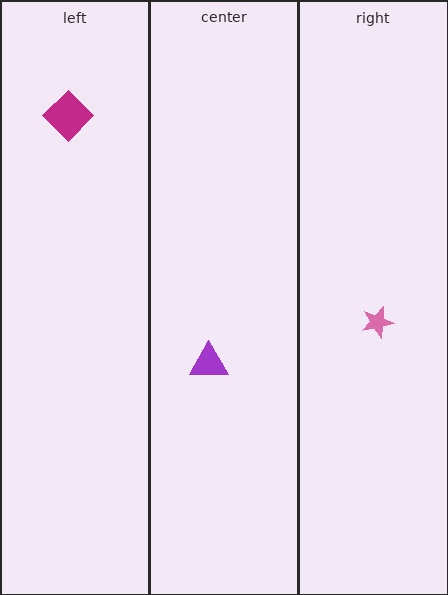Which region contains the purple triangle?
The center region.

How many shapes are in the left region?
1.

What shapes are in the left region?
The magenta diamond.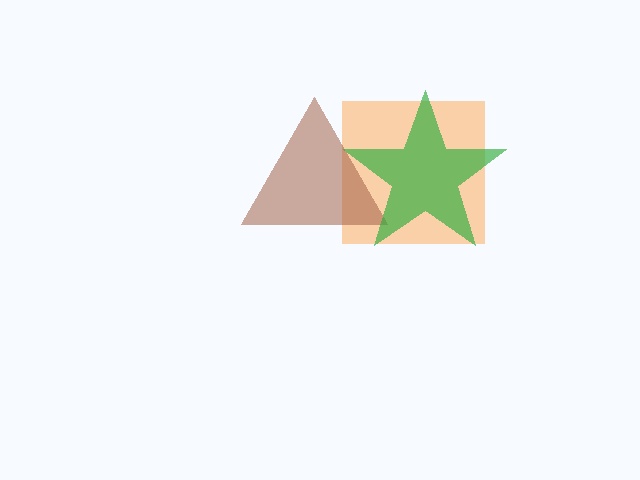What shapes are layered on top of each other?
The layered shapes are: an orange square, a brown triangle, a green star.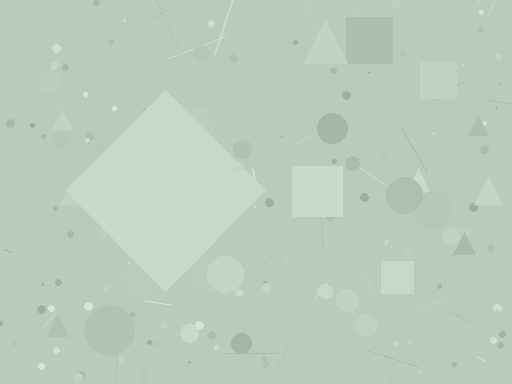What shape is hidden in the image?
A diamond is hidden in the image.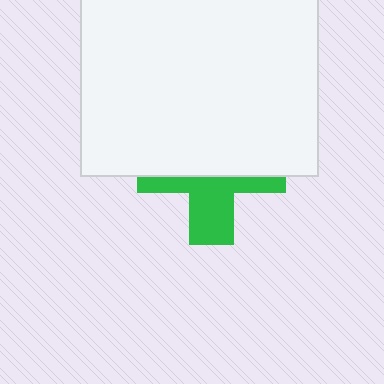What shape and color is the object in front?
The object in front is a white square.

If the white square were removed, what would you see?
You would see the complete green cross.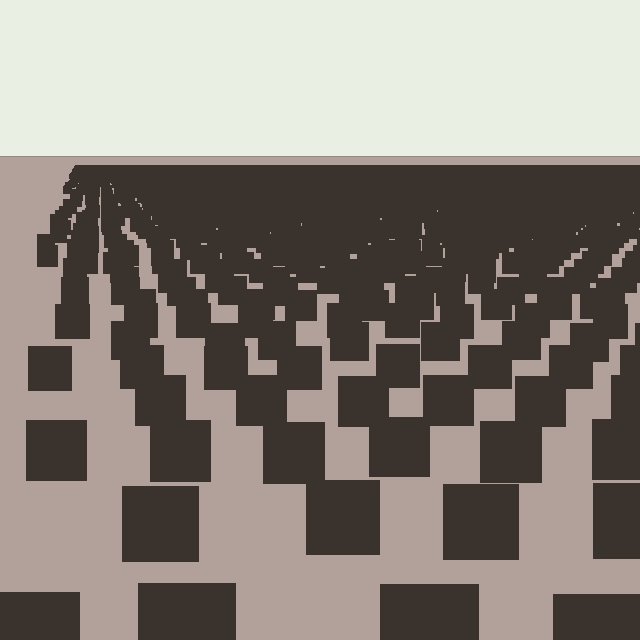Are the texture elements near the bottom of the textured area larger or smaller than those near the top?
Larger. Near the bottom, elements are closer to the viewer and appear at a bigger on-screen size.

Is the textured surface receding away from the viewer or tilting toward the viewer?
The surface is receding away from the viewer. Texture elements get smaller and denser toward the top.